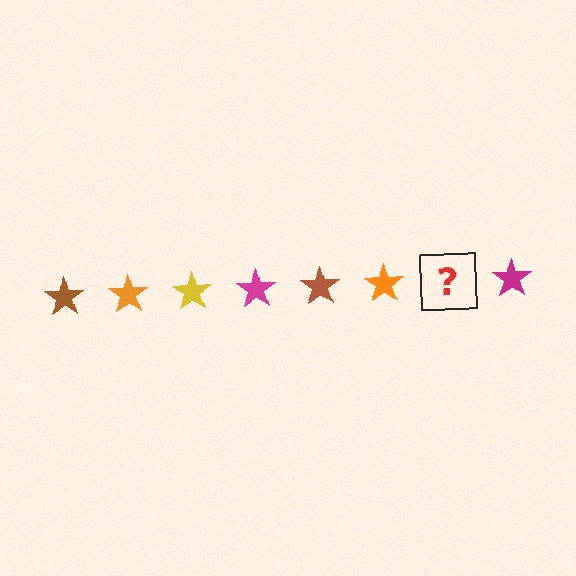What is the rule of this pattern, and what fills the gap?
The rule is that the pattern cycles through brown, orange, yellow, magenta stars. The gap should be filled with a yellow star.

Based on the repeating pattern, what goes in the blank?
The blank should be a yellow star.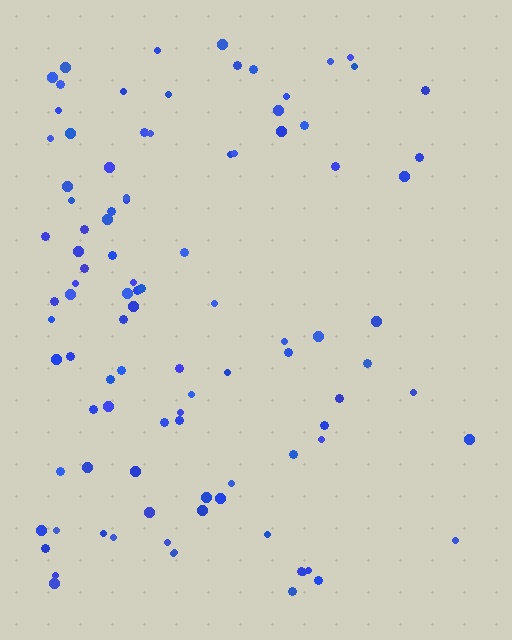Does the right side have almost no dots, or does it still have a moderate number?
Still a moderate number, just noticeably fewer than the left.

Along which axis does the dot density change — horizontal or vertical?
Horizontal.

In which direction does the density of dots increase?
From right to left, with the left side densest.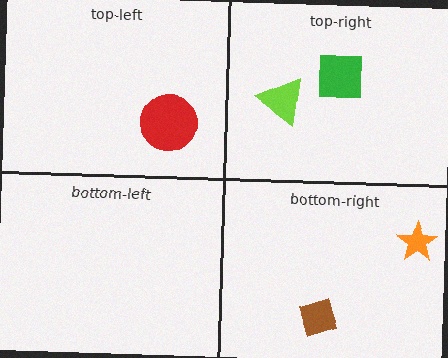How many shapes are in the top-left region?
1.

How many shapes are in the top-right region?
2.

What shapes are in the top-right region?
The green square, the lime triangle.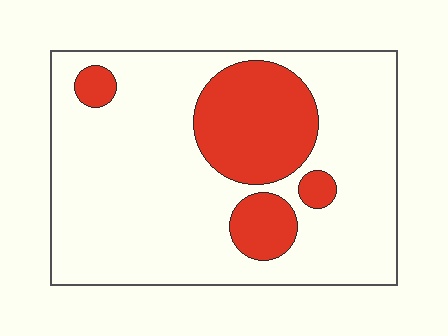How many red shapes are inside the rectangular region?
4.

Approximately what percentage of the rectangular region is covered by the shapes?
Approximately 25%.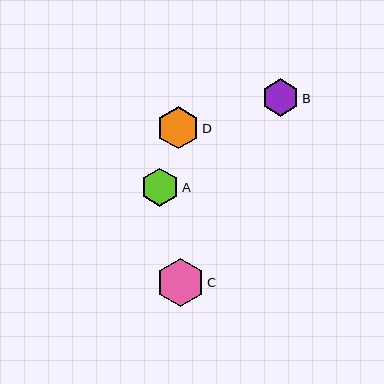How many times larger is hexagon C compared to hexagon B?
Hexagon C is approximately 1.3 times the size of hexagon B.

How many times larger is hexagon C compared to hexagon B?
Hexagon C is approximately 1.3 times the size of hexagon B.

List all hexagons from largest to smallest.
From largest to smallest: C, D, A, B.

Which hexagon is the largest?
Hexagon C is the largest with a size of approximately 48 pixels.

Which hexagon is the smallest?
Hexagon B is the smallest with a size of approximately 37 pixels.